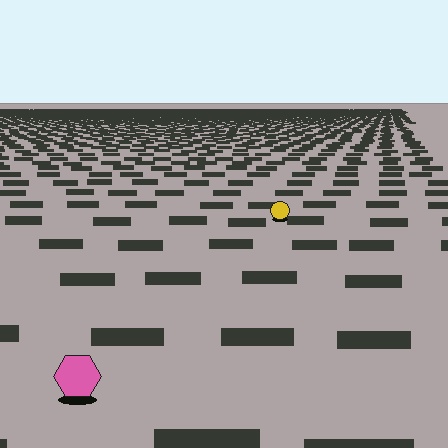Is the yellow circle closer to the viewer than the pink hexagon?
No. The pink hexagon is closer — you can tell from the texture gradient: the ground texture is coarser near it.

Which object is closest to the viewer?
The pink hexagon is closest. The texture marks near it are larger and more spread out.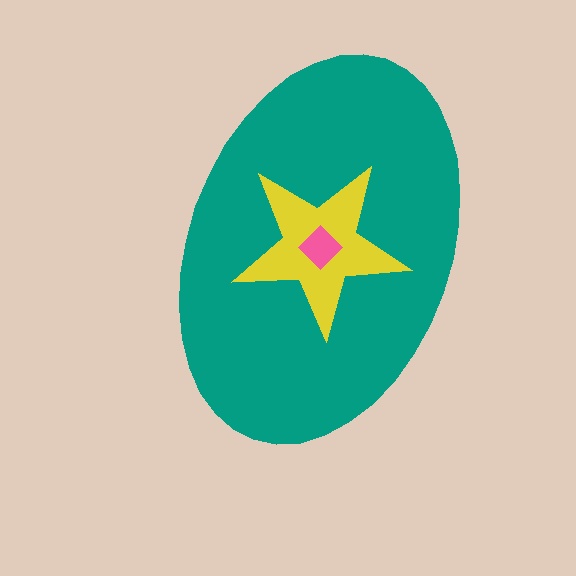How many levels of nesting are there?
3.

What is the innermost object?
The pink diamond.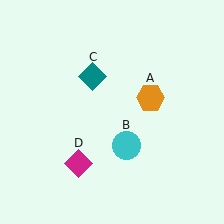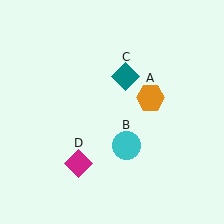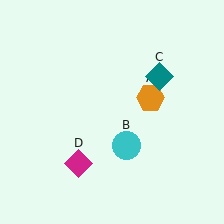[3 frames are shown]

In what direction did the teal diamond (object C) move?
The teal diamond (object C) moved right.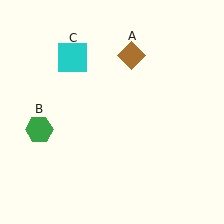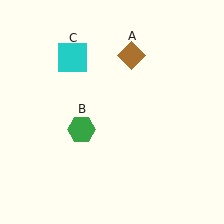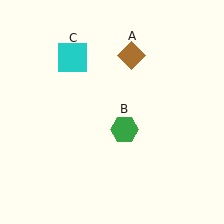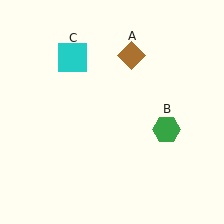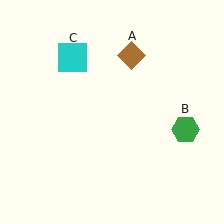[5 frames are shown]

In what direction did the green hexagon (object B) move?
The green hexagon (object B) moved right.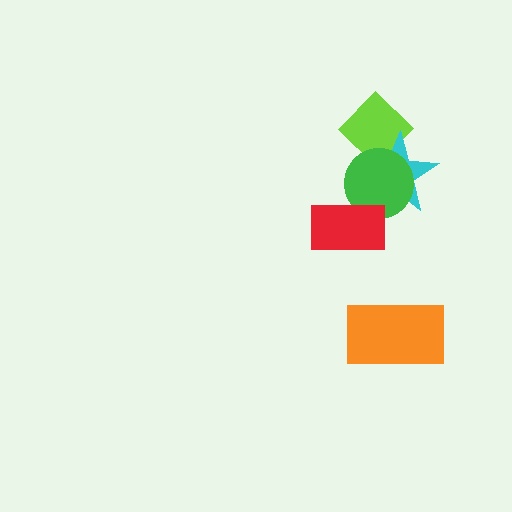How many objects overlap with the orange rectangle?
0 objects overlap with the orange rectangle.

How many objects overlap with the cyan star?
2 objects overlap with the cyan star.